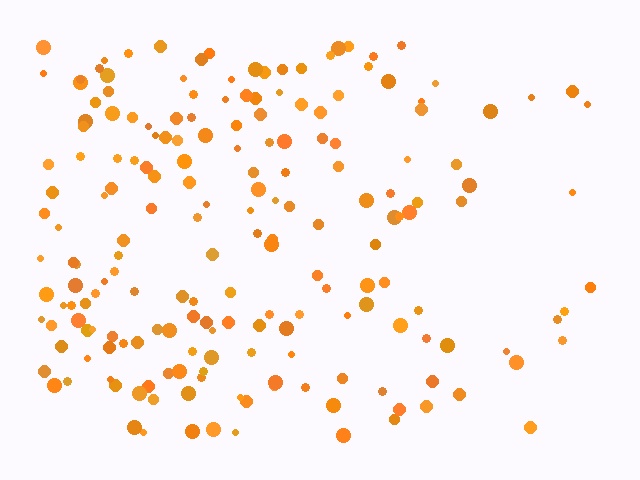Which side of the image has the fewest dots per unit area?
The right.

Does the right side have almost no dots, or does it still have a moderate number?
Still a moderate number, just noticeably fewer than the left.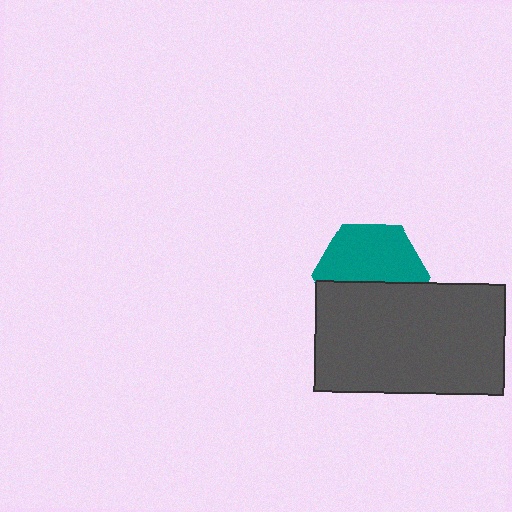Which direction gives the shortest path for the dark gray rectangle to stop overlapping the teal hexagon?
Moving down gives the shortest separation.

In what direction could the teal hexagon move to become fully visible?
The teal hexagon could move up. That would shift it out from behind the dark gray rectangle entirely.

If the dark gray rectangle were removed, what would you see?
You would see the complete teal hexagon.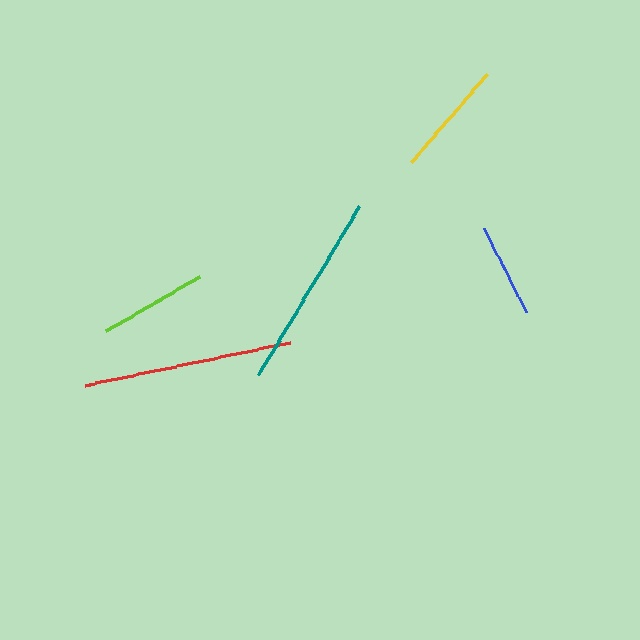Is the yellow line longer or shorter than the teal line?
The teal line is longer than the yellow line.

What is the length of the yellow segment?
The yellow segment is approximately 116 pixels long.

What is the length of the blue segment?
The blue segment is approximately 95 pixels long.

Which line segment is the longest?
The red line is the longest at approximately 209 pixels.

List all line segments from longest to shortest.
From longest to shortest: red, teal, yellow, lime, blue.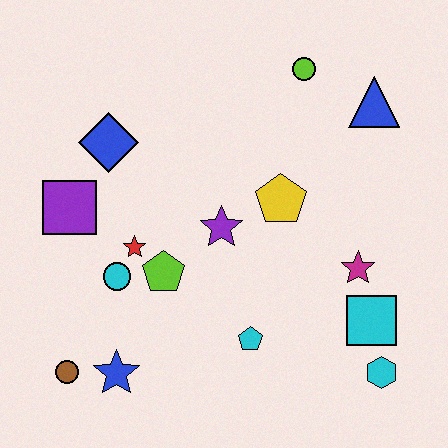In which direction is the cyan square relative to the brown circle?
The cyan square is to the right of the brown circle.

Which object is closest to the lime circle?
The blue triangle is closest to the lime circle.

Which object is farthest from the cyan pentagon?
The lime circle is farthest from the cyan pentagon.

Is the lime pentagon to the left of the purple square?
No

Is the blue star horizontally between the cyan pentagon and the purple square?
Yes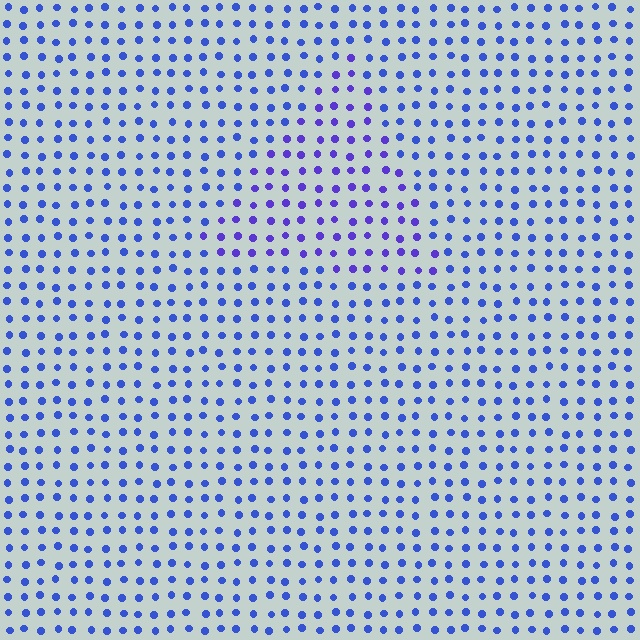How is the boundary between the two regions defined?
The boundary is defined purely by a slight shift in hue (about 26 degrees). Spacing, size, and orientation are identical on both sides.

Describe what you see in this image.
The image is filled with small blue elements in a uniform arrangement. A triangle-shaped region is visible where the elements are tinted to a slightly different hue, forming a subtle color boundary.